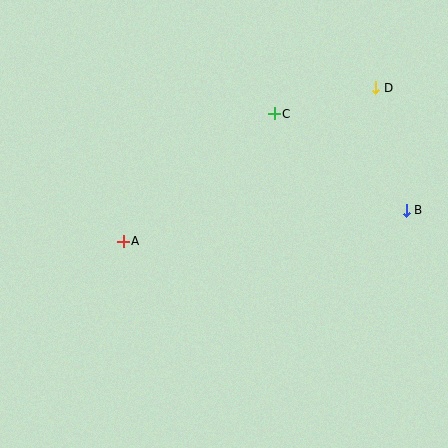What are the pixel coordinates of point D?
Point D is at (376, 88).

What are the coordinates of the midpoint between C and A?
The midpoint between C and A is at (199, 177).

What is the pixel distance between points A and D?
The distance between A and D is 296 pixels.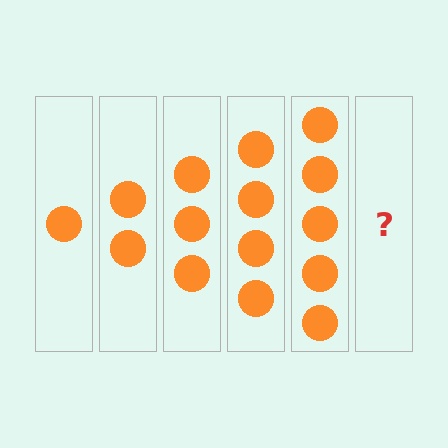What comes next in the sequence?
The next element should be 6 circles.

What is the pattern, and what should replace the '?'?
The pattern is that each step adds one more circle. The '?' should be 6 circles.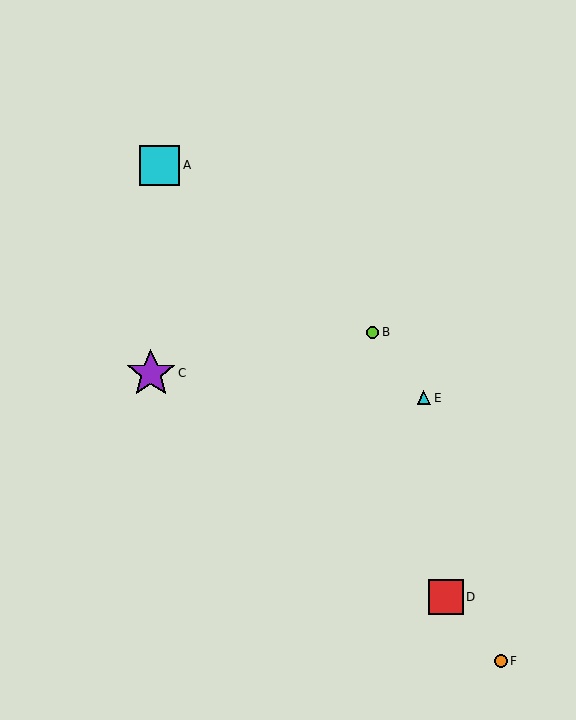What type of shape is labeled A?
Shape A is a cyan square.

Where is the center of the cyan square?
The center of the cyan square is at (159, 165).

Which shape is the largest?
The purple star (labeled C) is the largest.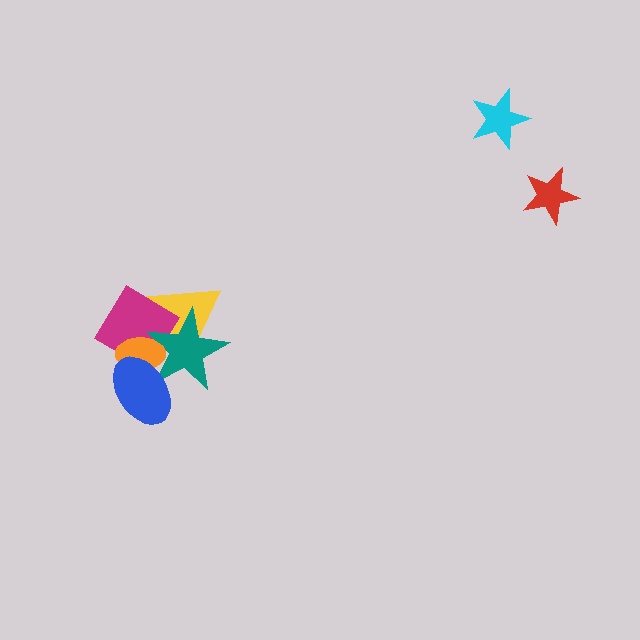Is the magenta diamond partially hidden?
Yes, it is partially covered by another shape.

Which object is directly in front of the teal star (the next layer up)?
The orange ellipse is directly in front of the teal star.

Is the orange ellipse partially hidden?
Yes, it is partially covered by another shape.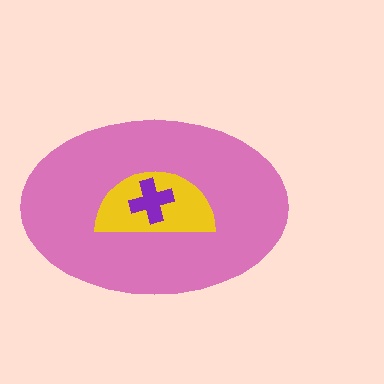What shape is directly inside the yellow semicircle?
The purple cross.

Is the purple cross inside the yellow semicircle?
Yes.